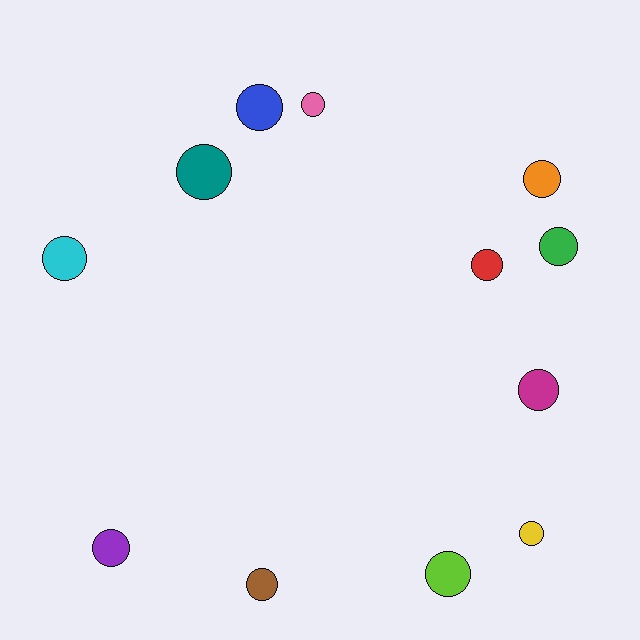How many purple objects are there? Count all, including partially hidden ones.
There is 1 purple object.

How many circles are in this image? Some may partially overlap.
There are 12 circles.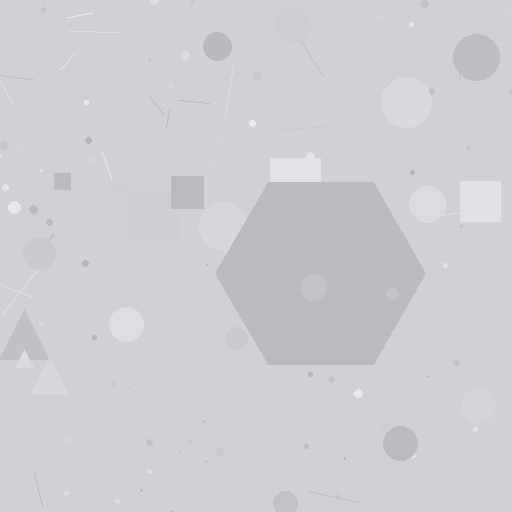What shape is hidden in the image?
A hexagon is hidden in the image.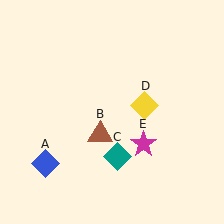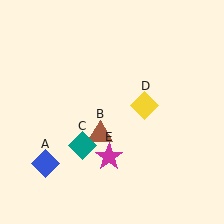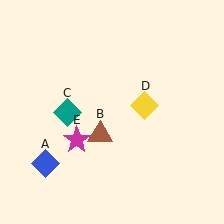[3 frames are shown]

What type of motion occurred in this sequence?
The teal diamond (object C), magenta star (object E) rotated clockwise around the center of the scene.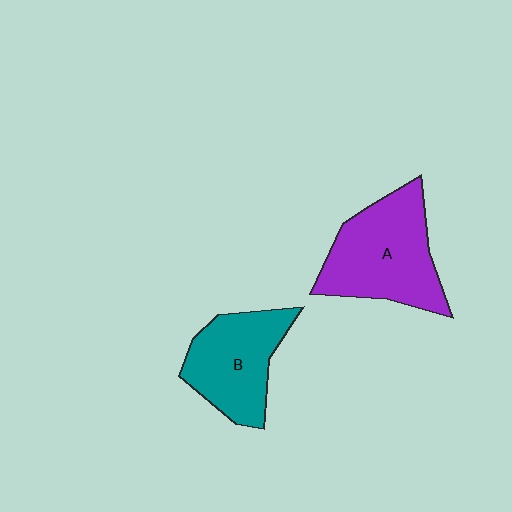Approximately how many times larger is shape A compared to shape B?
Approximately 1.3 times.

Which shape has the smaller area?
Shape B (teal).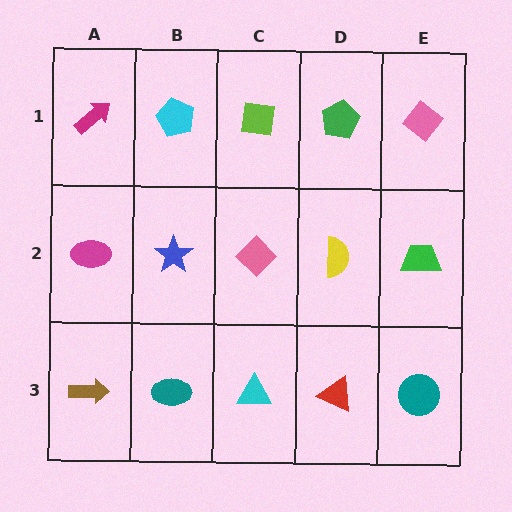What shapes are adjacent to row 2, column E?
A pink diamond (row 1, column E), a teal circle (row 3, column E), a yellow semicircle (row 2, column D).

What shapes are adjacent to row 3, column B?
A blue star (row 2, column B), a brown arrow (row 3, column A), a cyan triangle (row 3, column C).